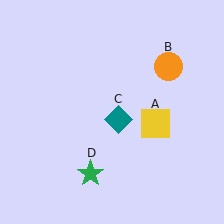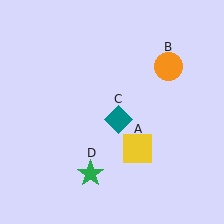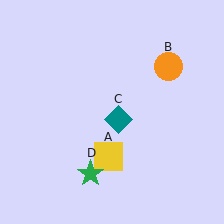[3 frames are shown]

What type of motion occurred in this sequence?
The yellow square (object A) rotated clockwise around the center of the scene.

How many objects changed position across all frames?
1 object changed position: yellow square (object A).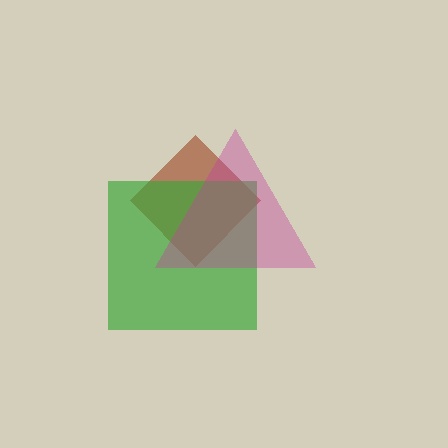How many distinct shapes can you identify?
There are 3 distinct shapes: a brown diamond, a green square, a magenta triangle.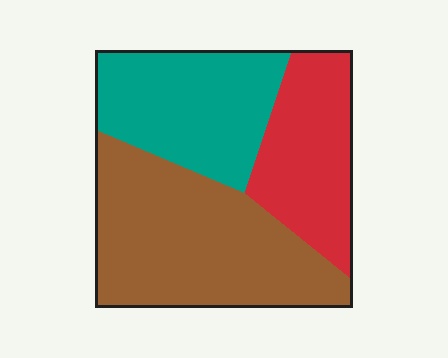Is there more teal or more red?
Teal.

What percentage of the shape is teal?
Teal covers 30% of the shape.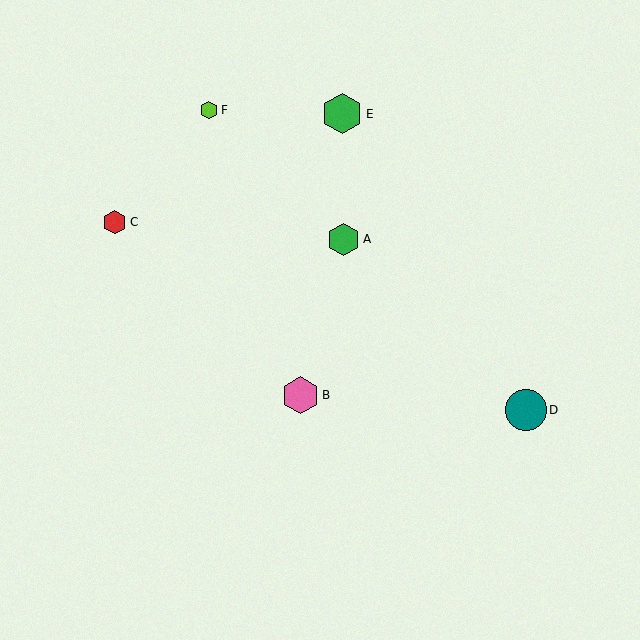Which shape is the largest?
The teal circle (labeled D) is the largest.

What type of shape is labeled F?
Shape F is a lime hexagon.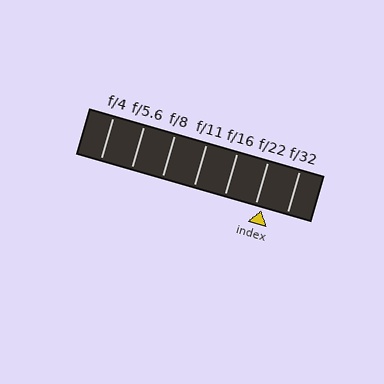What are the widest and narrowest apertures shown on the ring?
The widest aperture shown is f/4 and the narrowest is f/32.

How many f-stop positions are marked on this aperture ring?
There are 7 f-stop positions marked.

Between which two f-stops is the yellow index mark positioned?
The index mark is between f/22 and f/32.